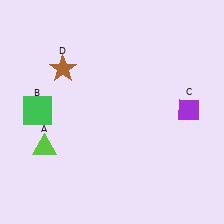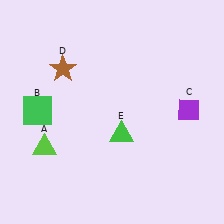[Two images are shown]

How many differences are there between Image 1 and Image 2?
There is 1 difference between the two images.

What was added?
A green triangle (E) was added in Image 2.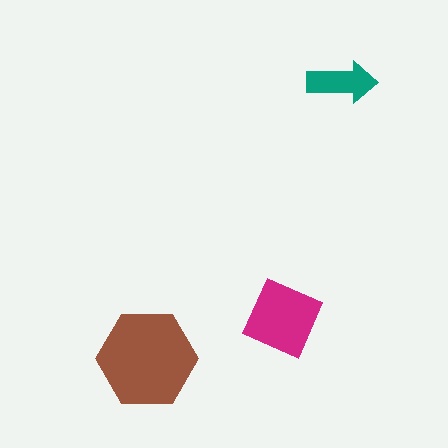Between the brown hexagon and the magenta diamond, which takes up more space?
The brown hexagon.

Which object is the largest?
The brown hexagon.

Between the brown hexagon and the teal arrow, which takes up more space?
The brown hexagon.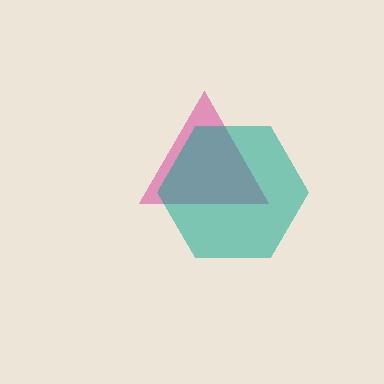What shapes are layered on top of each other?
The layered shapes are: a magenta triangle, a teal hexagon.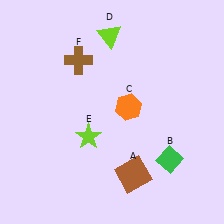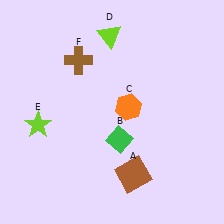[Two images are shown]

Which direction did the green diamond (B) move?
The green diamond (B) moved left.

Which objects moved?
The objects that moved are: the green diamond (B), the lime star (E).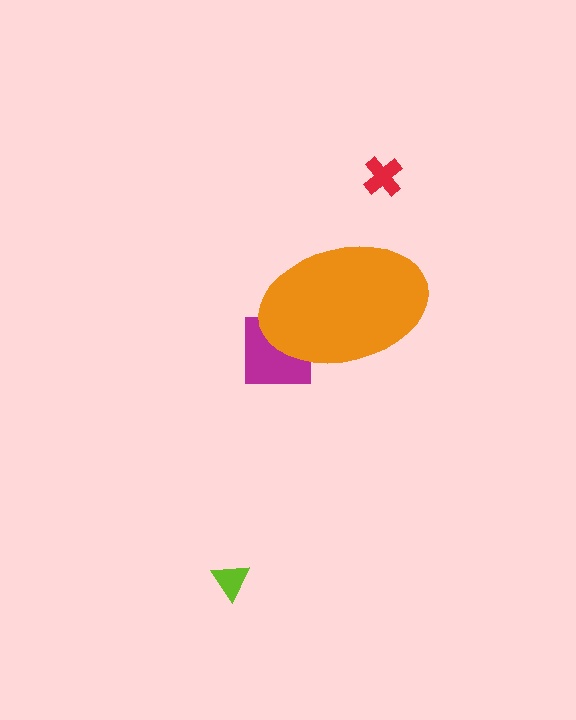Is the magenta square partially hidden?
Yes, the magenta square is partially hidden behind the orange ellipse.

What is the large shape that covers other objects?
An orange ellipse.